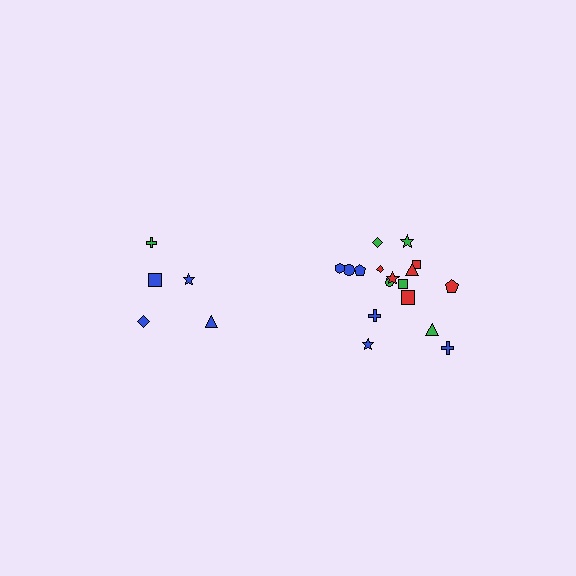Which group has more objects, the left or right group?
The right group.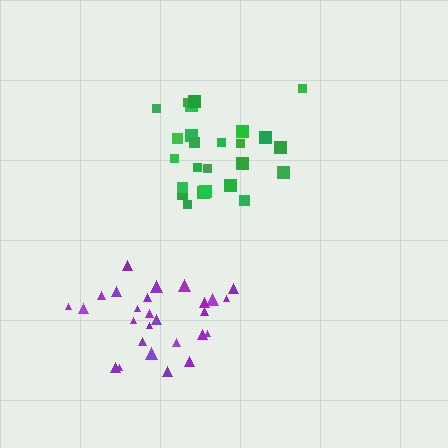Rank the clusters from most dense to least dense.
purple, green.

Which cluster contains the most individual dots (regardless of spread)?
Purple (27).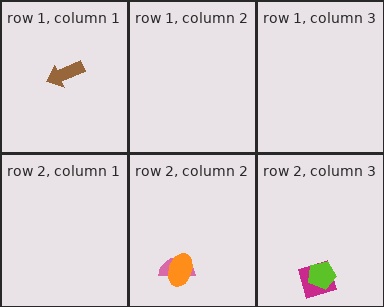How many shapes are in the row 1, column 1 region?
1.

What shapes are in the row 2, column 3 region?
The magenta diamond, the lime pentagon.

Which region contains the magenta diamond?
The row 2, column 3 region.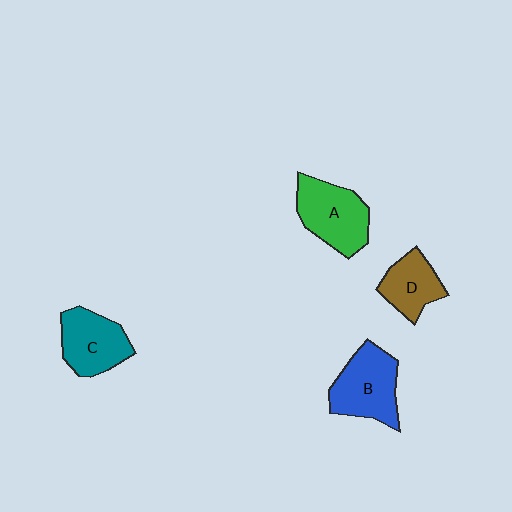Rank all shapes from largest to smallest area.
From largest to smallest: B (blue), A (green), C (teal), D (brown).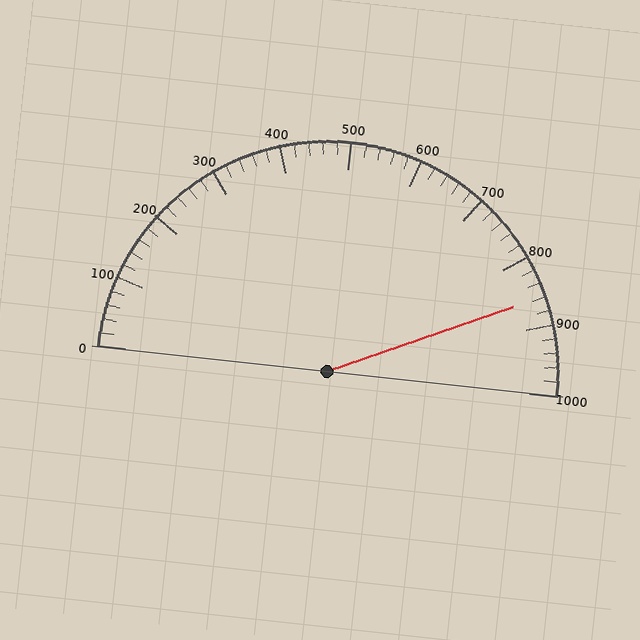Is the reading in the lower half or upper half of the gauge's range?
The reading is in the upper half of the range (0 to 1000).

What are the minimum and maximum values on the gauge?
The gauge ranges from 0 to 1000.